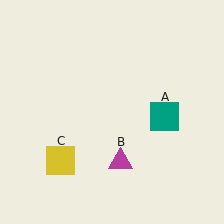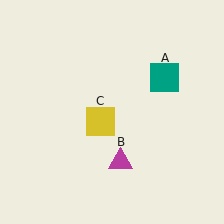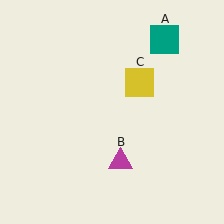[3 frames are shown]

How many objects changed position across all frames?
2 objects changed position: teal square (object A), yellow square (object C).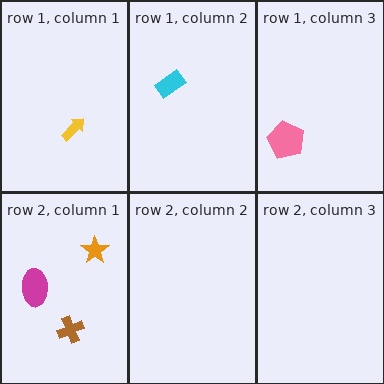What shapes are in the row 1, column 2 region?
The cyan rectangle.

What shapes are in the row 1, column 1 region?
The yellow arrow.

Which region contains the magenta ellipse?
The row 2, column 1 region.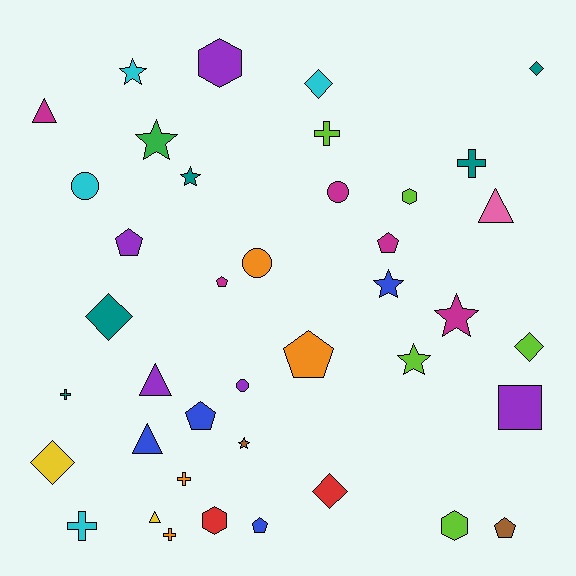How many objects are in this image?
There are 40 objects.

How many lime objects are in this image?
There are 5 lime objects.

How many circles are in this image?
There are 4 circles.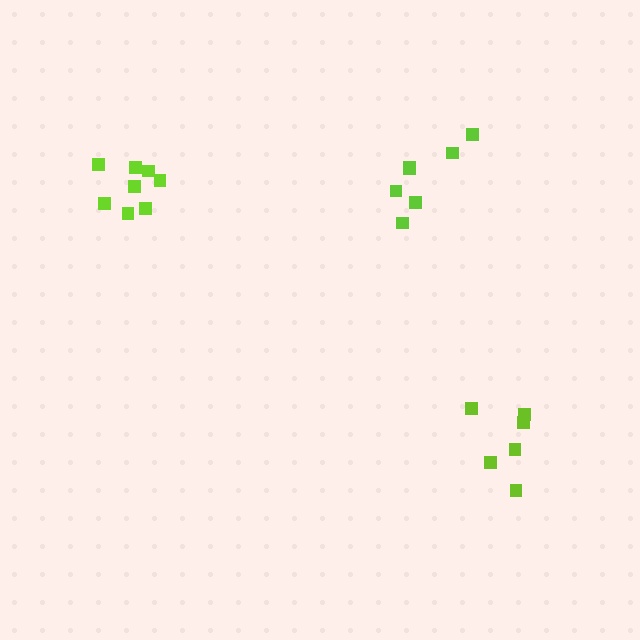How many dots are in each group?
Group 1: 6 dots, Group 2: 7 dots, Group 3: 8 dots (21 total).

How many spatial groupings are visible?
There are 3 spatial groupings.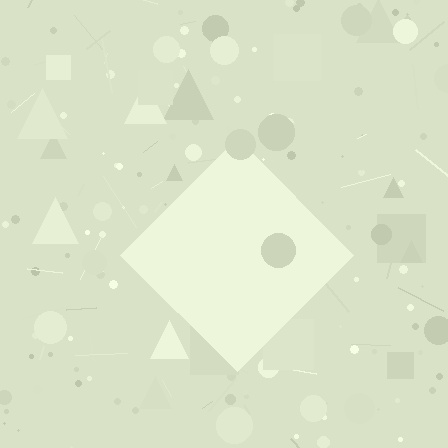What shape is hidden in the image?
A diamond is hidden in the image.